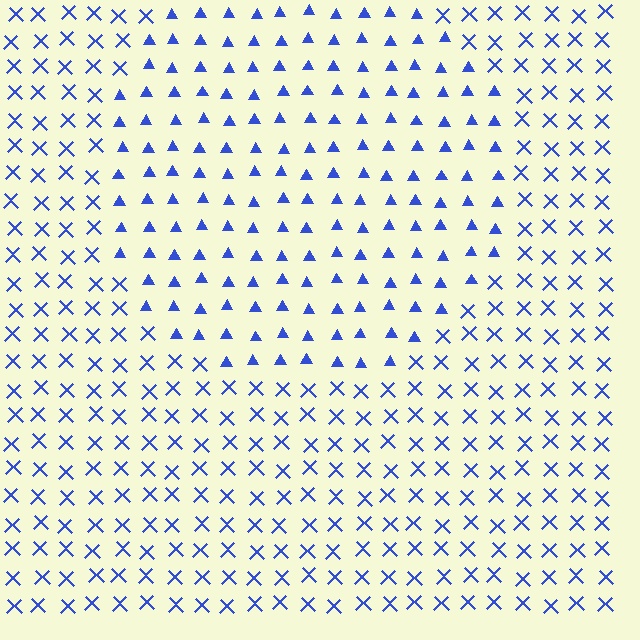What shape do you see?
I see a circle.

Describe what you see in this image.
The image is filled with small blue elements arranged in a uniform grid. A circle-shaped region contains triangles, while the surrounding area contains X marks. The boundary is defined purely by the change in element shape.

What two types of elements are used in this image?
The image uses triangles inside the circle region and X marks outside it.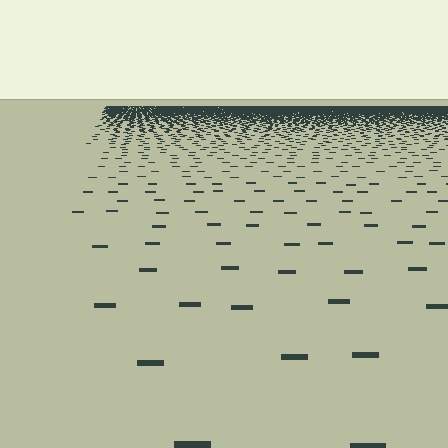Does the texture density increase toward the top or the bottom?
Density increases toward the top.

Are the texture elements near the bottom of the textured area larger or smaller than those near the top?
Larger. Near the bottom, elements are closer to the viewer and appear at a bigger on-screen size.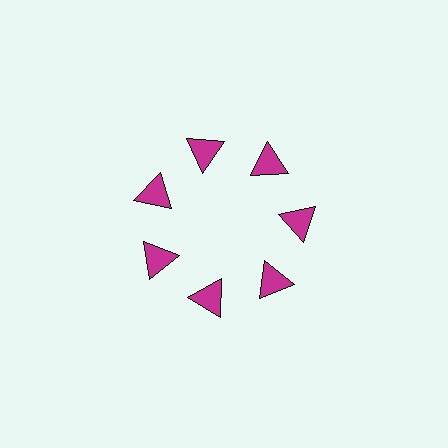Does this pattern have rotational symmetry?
Yes, this pattern has 7-fold rotational symmetry. It looks the same after rotating 51 degrees around the center.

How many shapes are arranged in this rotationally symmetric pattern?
There are 7 shapes, arranged in 7 groups of 1.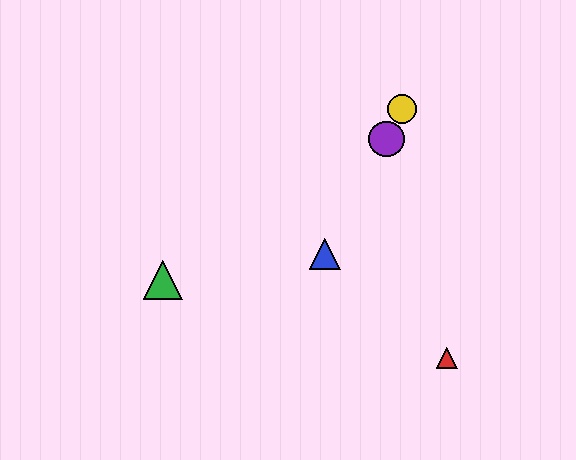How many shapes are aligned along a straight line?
3 shapes (the blue triangle, the yellow circle, the purple circle) are aligned along a straight line.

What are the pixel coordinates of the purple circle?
The purple circle is at (386, 139).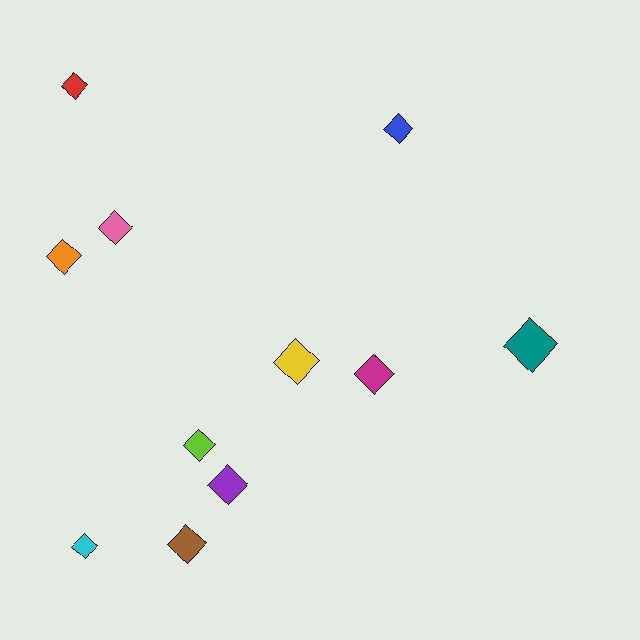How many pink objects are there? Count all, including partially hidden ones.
There is 1 pink object.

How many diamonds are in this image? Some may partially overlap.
There are 11 diamonds.